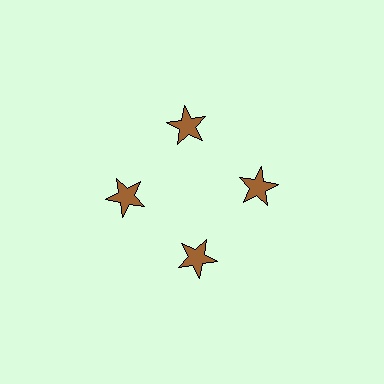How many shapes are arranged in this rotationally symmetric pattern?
There are 4 shapes, arranged in 4 groups of 1.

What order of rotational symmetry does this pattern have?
This pattern has 4-fold rotational symmetry.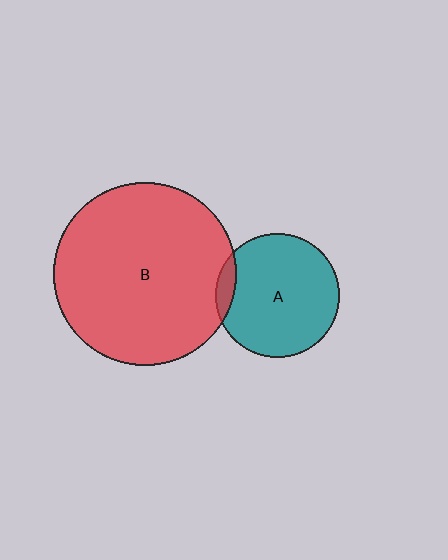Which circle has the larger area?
Circle B (red).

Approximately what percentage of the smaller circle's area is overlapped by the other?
Approximately 10%.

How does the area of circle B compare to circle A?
Approximately 2.2 times.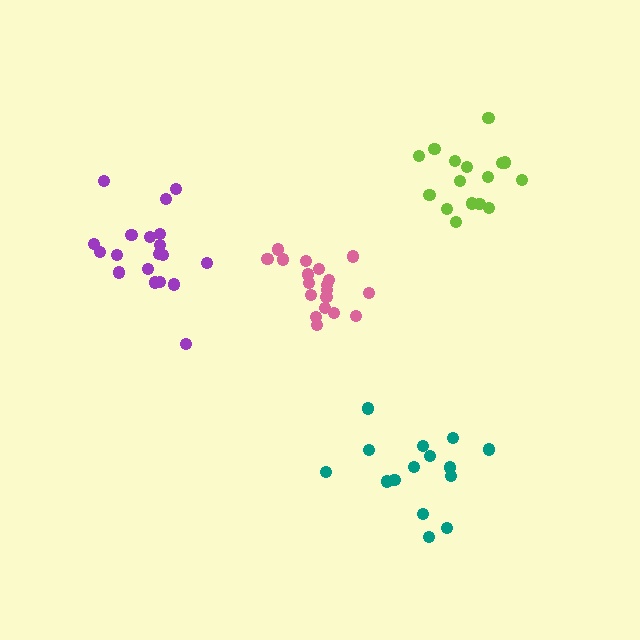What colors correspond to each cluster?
The clusters are colored: lime, pink, teal, purple.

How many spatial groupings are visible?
There are 4 spatial groupings.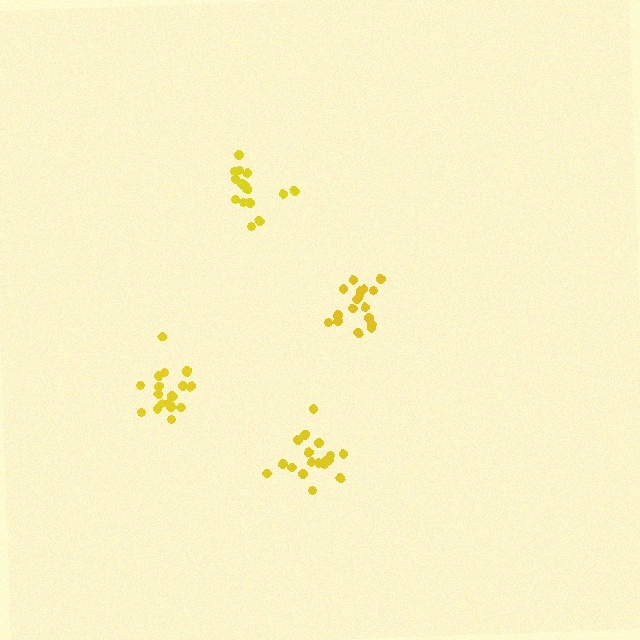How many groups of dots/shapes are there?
There are 4 groups.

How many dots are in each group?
Group 1: 19 dots, Group 2: 20 dots, Group 3: 15 dots, Group 4: 17 dots (71 total).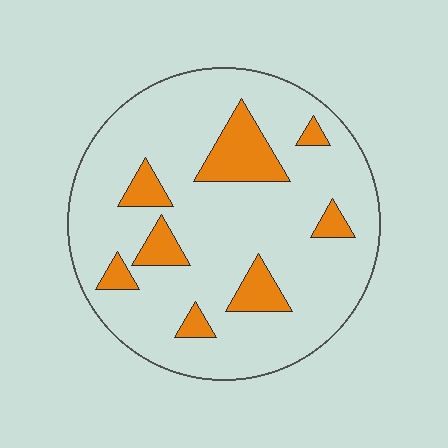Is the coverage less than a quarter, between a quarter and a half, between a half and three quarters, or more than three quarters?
Less than a quarter.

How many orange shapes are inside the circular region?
8.